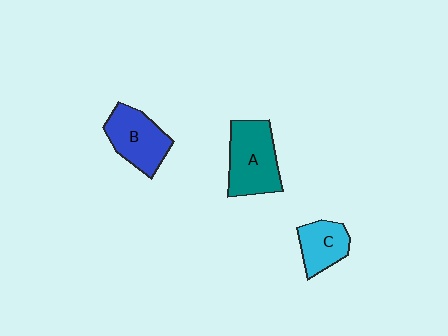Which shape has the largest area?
Shape A (teal).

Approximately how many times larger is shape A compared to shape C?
Approximately 1.6 times.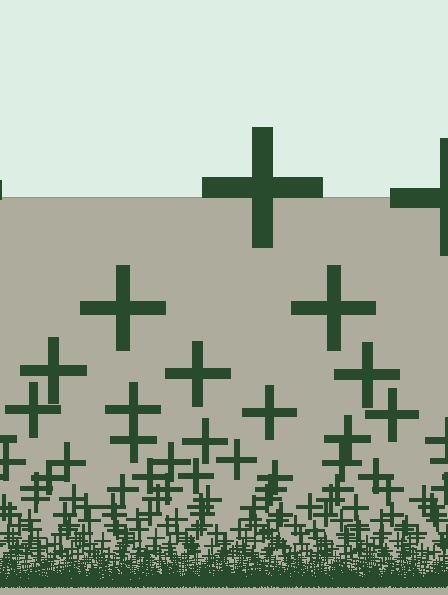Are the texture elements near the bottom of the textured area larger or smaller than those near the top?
Smaller. The gradient is inverted — elements near the bottom are smaller and denser.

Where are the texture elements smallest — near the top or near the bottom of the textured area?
Near the bottom.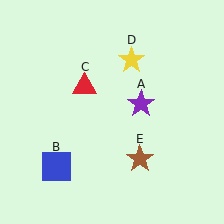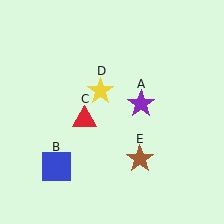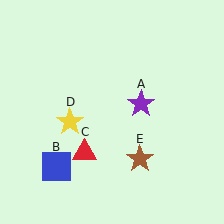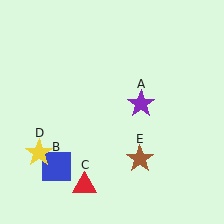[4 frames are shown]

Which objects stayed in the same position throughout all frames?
Purple star (object A) and blue square (object B) and brown star (object E) remained stationary.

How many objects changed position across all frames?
2 objects changed position: red triangle (object C), yellow star (object D).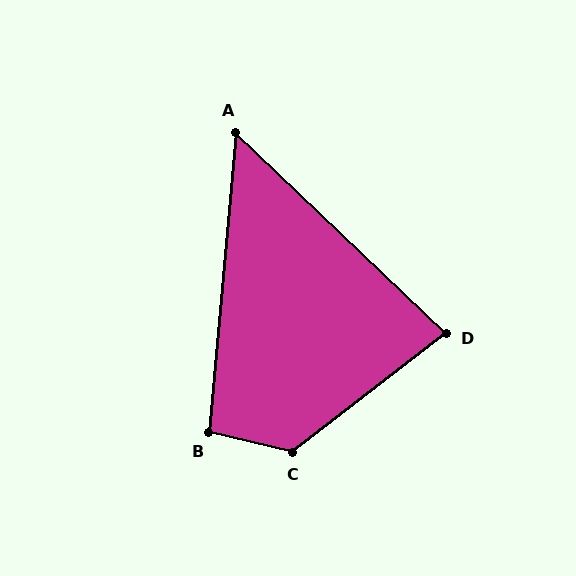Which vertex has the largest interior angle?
C, at approximately 129 degrees.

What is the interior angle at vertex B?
Approximately 98 degrees (obtuse).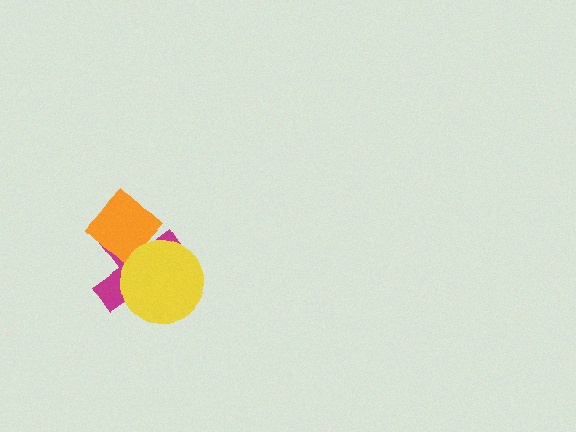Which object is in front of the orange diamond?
The yellow circle is in front of the orange diamond.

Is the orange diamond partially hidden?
Yes, it is partially covered by another shape.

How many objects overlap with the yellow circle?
2 objects overlap with the yellow circle.